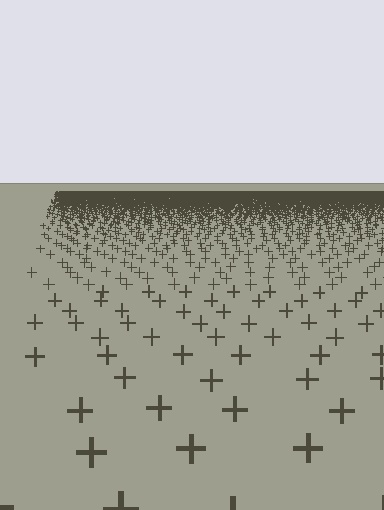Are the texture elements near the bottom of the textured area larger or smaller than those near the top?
Larger. Near the bottom, elements are closer to the viewer and appear at a bigger on-screen size.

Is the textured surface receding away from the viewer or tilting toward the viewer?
The surface is receding away from the viewer. Texture elements get smaller and denser toward the top.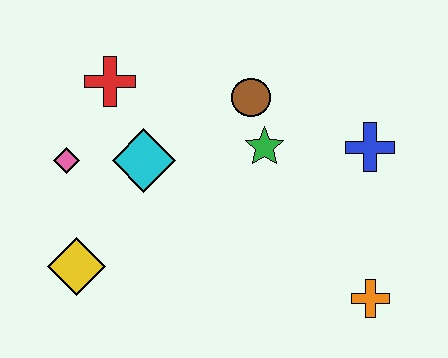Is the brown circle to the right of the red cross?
Yes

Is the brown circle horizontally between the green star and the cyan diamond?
Yes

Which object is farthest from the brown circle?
The yellow diamond is farthest from the brown circle.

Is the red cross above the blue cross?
Yes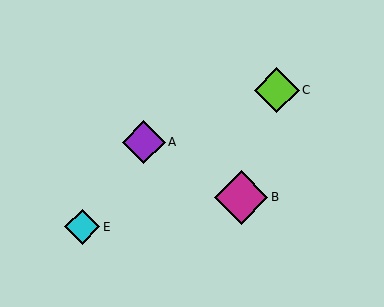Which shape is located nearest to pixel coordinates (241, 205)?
The magenta diamond (labeled B) at (241, 197) is nearest to that location.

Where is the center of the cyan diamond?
The center of the cyan diamond is at (82, 227).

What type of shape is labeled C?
Shape C is a lime diamond.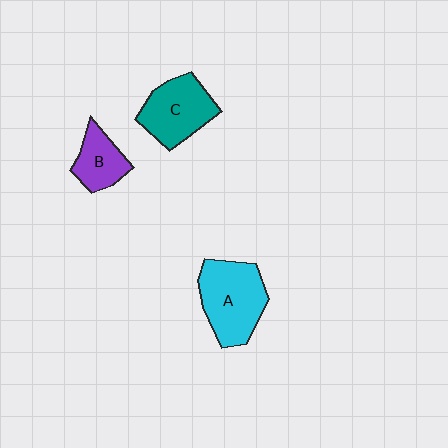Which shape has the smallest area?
Shape B (purple).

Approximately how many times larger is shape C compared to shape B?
Approximately 1.5 times.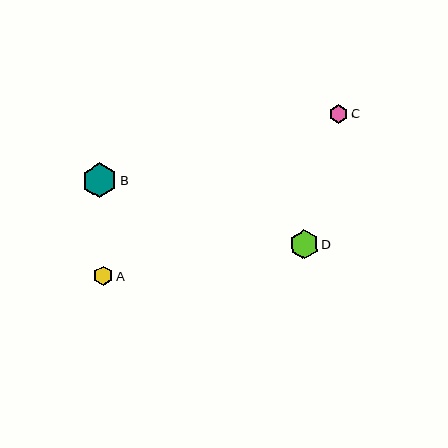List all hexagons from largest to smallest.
From largest to smallest: B, D, A, C.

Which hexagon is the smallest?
Hexagon C is the smallest with a size of approximately 19 pixels.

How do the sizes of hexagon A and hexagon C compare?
Hexagon A and hexagon C are approximately the same size.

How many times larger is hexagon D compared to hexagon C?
Hexagon D is approximately 1.5 times the size of hexagon C.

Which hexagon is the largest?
Hexagon B is the largest with a size of approximately 35 pixels.